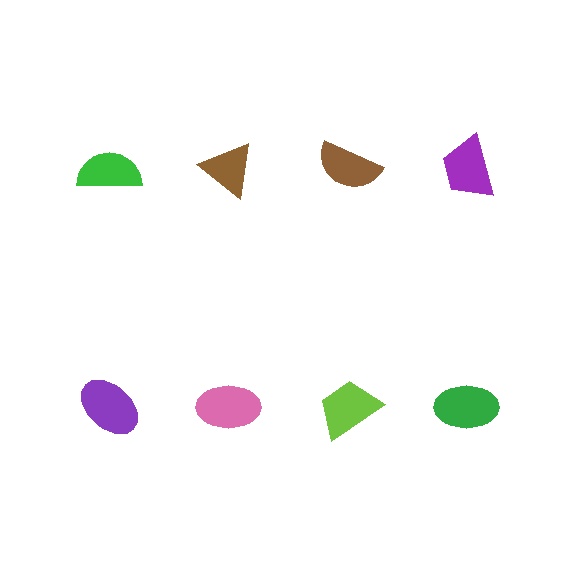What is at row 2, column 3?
A lime trapezoid.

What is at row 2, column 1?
A purple ellipse.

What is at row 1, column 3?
A brown semicircle.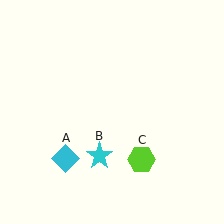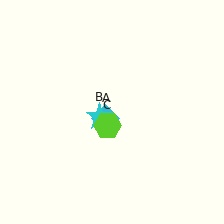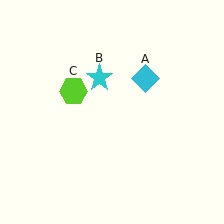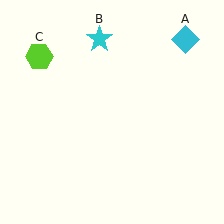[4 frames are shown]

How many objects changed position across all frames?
3 objects changed position: cyan diamond (object A), cyan star (object B), lime hexagon (object C).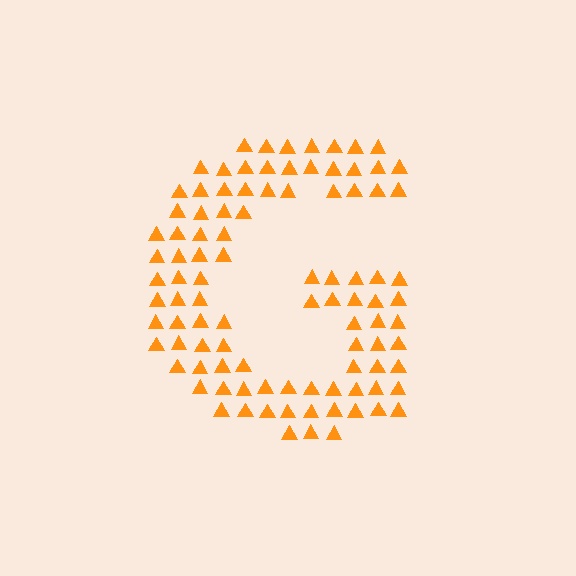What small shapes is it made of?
It is made of small triangles.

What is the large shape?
The large shape is the letter G.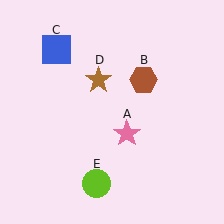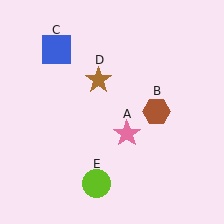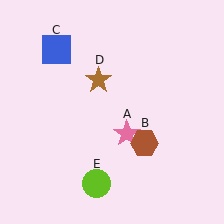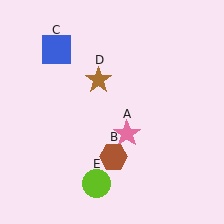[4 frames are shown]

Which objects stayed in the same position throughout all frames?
Pink star (object A) and blue square (object C) and brown star (object D) and lime circle (object E) remained stationary.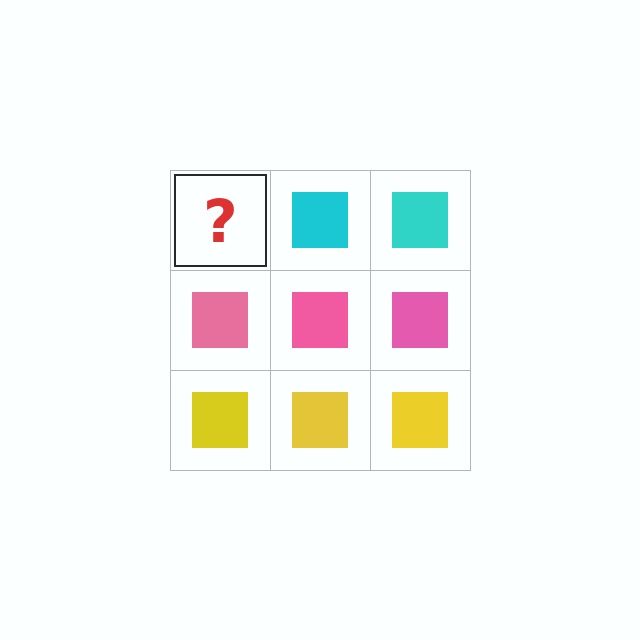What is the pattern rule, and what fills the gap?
The rule is that each row has a consistent color. The gap should be filled with a cyan square.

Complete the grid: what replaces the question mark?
The question mark should be replaced with a cyan square.